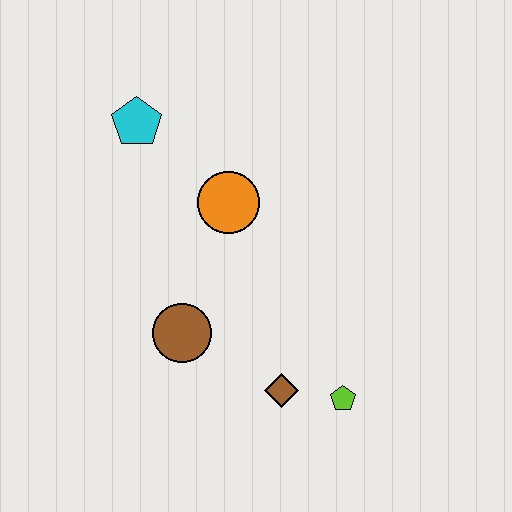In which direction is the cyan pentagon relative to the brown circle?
The cyan pentagon is above the brown circle.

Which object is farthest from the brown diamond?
The cyan pentagon is farthest from the brown diamond.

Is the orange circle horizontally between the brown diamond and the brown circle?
Yes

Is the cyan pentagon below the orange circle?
No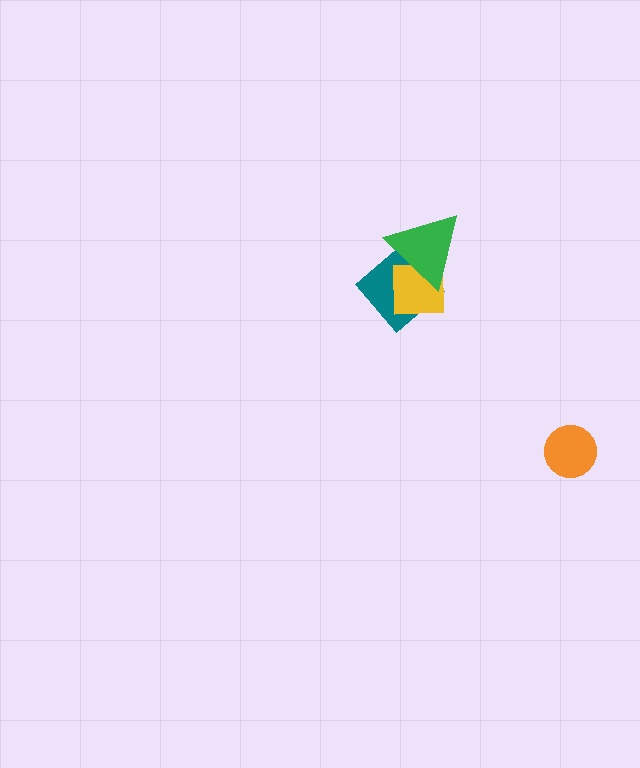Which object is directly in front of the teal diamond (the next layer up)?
The yellow square is directly in front of the teal diamond.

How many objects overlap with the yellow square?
2 objects overlap with the yellow square.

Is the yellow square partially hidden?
Yes, it is partially covered by another shape.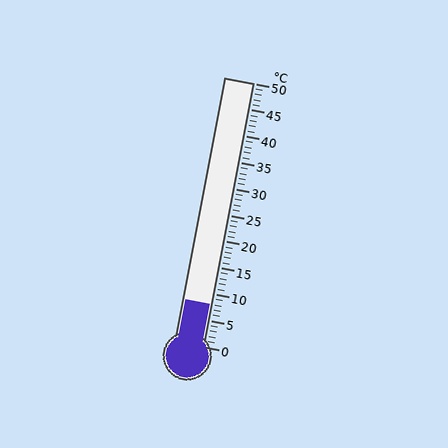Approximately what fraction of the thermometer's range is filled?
The thermometer is filled to approximately 15% of its range.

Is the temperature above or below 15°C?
The temperature is below 15°C.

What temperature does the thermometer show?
The thermometer shows approximately 8°C.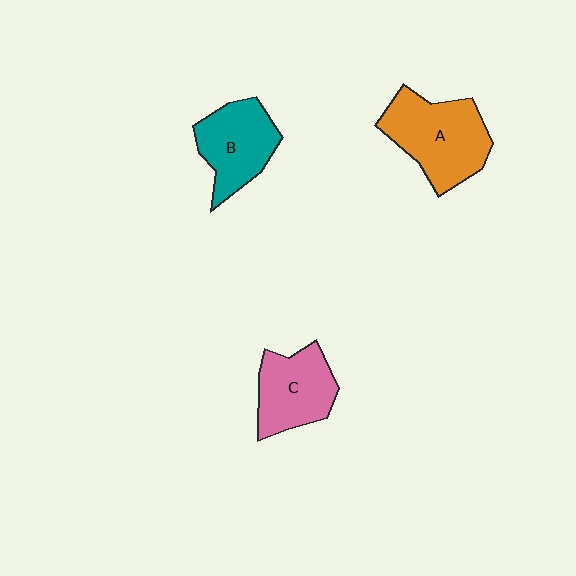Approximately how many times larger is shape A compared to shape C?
Approximately 1.3 times.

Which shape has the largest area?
Shape A (orange).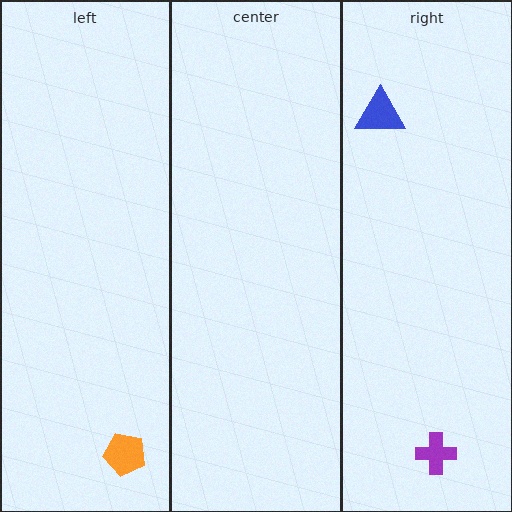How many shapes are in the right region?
2.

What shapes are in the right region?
The blue triangle, the purple cross.